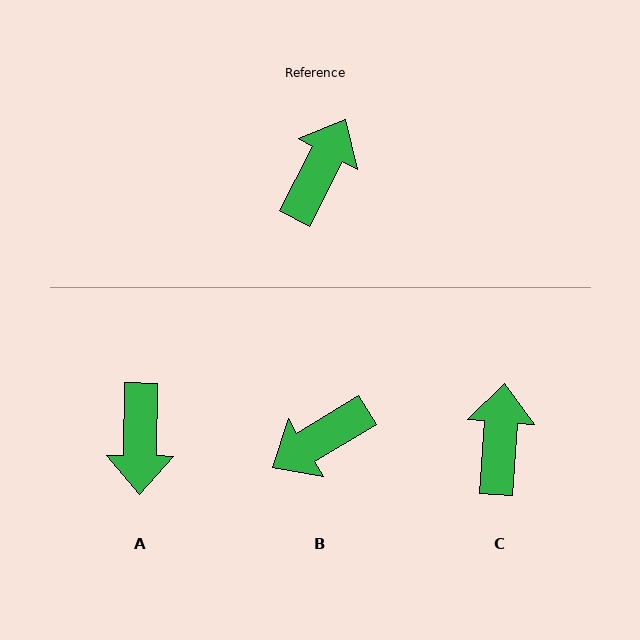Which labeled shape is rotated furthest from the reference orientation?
A, about 153 degrees away.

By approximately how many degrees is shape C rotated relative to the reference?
Approximately 23 degrees counter-clockwise.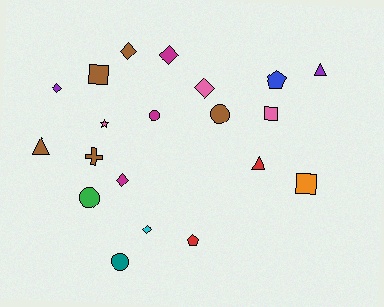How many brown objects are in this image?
There are 5 brown objects.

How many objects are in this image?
There are 20 objects.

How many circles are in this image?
There are 4 circles.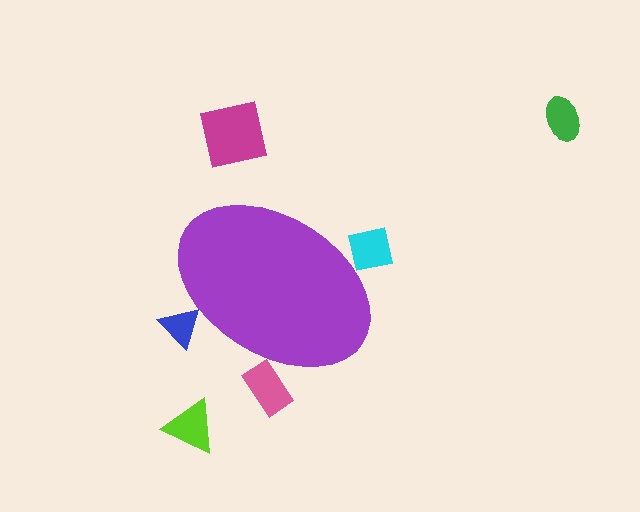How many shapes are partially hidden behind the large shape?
3 shapes are partially hidden.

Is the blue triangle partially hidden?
Yes, the blue triangle is partially hidden behind the purple ellipse.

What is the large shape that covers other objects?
A purple ellipse.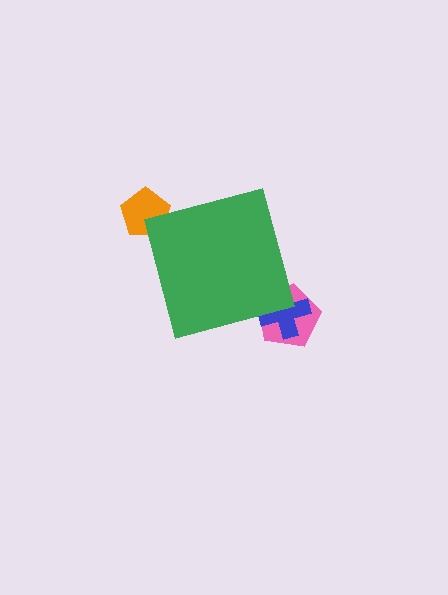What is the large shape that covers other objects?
A green diamond.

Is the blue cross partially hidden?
Yes, the blue cross is partially hidden behind the green diamond.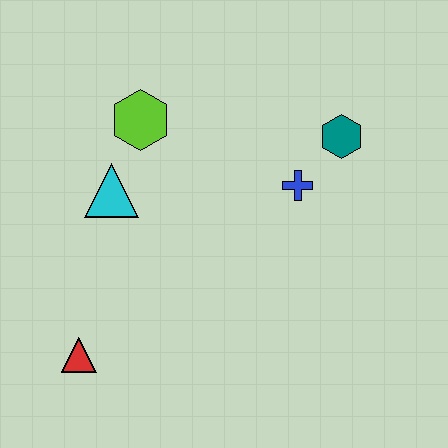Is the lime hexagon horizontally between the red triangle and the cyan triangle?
No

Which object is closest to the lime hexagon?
The cyan triangle is closest to the lime hexagon.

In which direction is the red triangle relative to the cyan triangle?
The red triangle is below the cyan triangle.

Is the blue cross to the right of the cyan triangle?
Yes